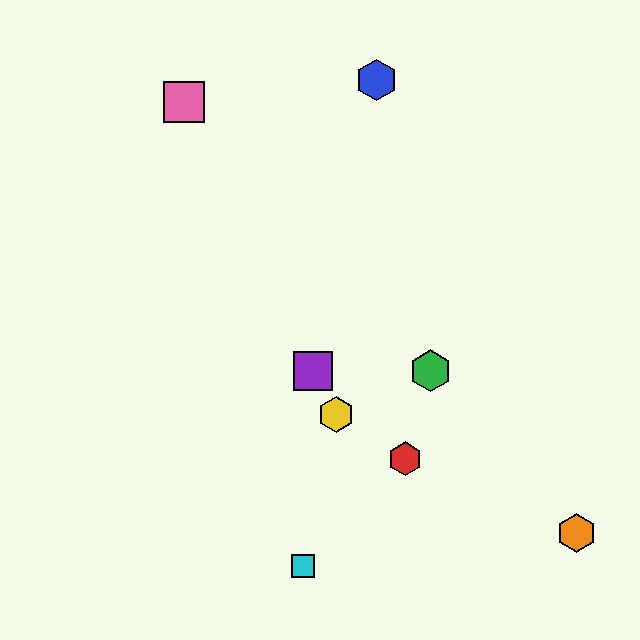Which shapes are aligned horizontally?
The green hexagon, the purple square are aligned horizontally.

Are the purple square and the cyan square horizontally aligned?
No, the purple square is at y≈371 and the cyan square is at y≈566.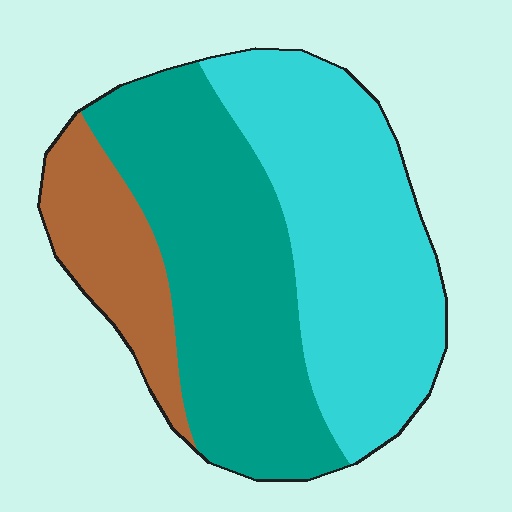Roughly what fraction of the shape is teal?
Teal covers 42% of the shape.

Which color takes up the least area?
Brown, at roughly 15%.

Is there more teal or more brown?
Teal.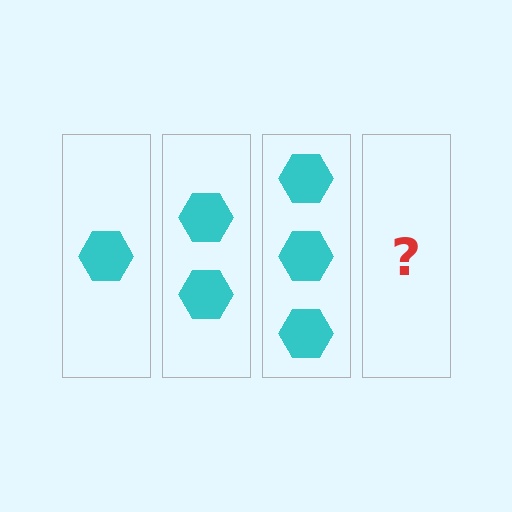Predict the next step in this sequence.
The next step is 4 hexagons.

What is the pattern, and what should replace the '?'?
The pattern is that each step adds one more hexagon. The '?' should be 4 hexagons.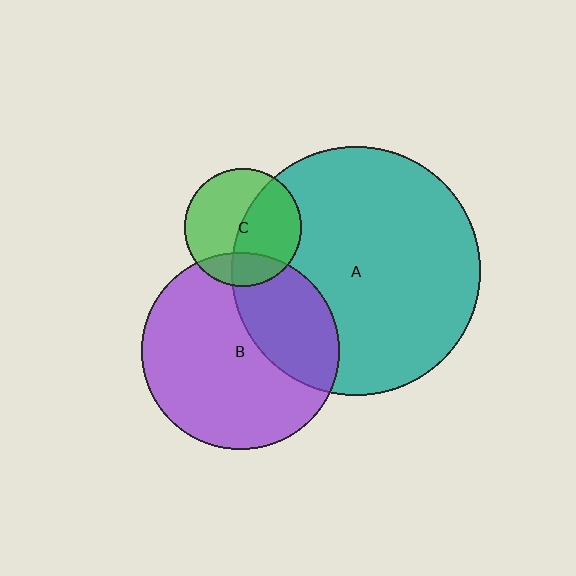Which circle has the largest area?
Circle A (teal).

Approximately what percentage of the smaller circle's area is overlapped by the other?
Approximately 50%.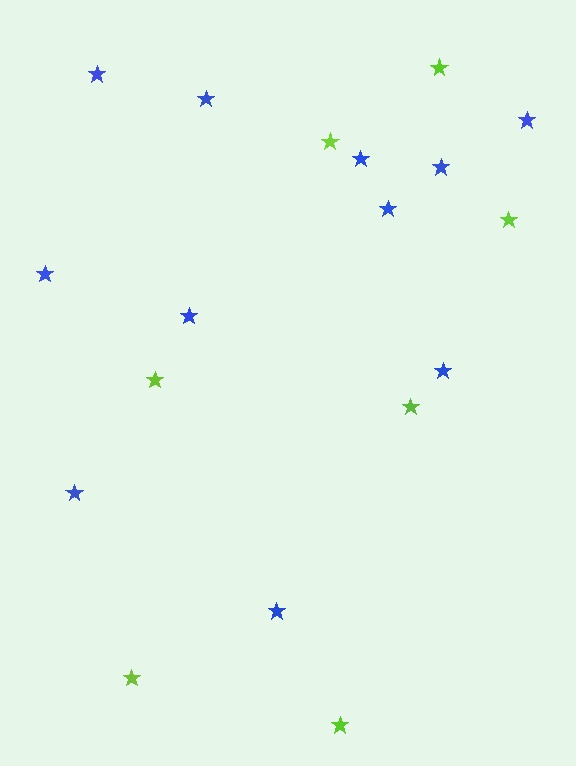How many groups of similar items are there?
There are 2 groups: one group of lime stars (7) and one group of blue stars (11).